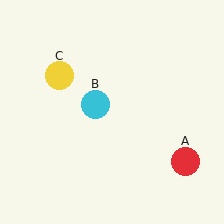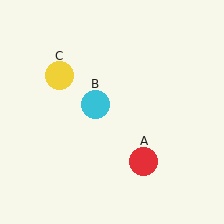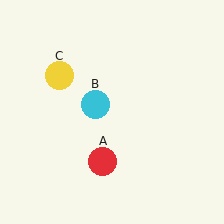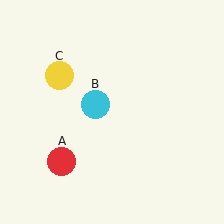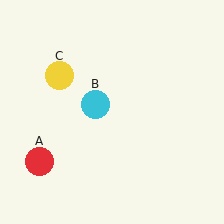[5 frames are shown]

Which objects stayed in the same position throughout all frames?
Cyan circle (object B) and yellow circle (object C) remained stationary.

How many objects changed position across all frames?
1 object changed position: red circle (object A).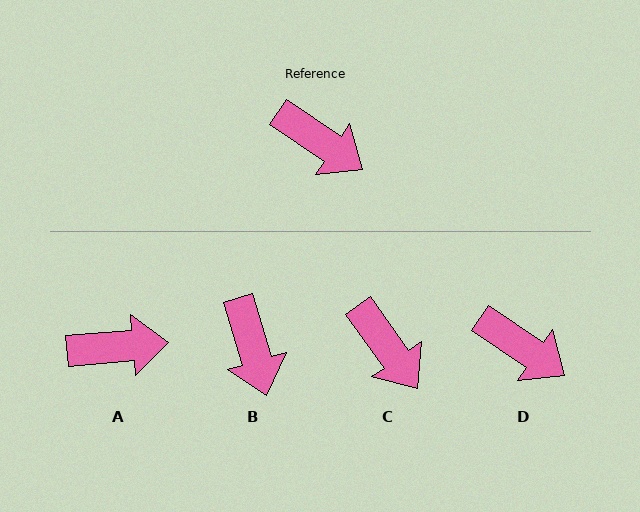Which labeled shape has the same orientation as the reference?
D.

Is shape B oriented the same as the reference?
No, it is off by about 39 degrees.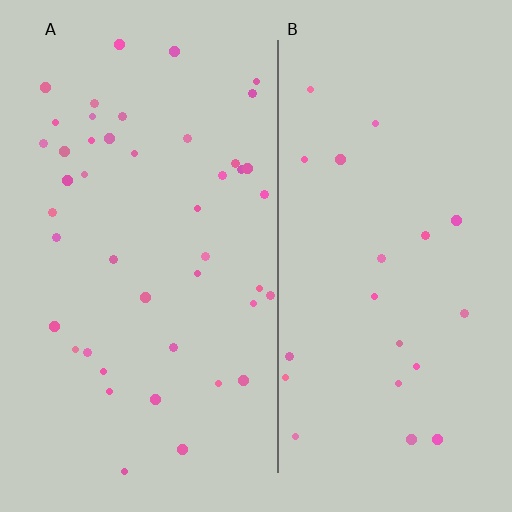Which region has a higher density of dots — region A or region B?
A (the left).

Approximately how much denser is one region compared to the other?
Approximately 2.1× — region A over region B.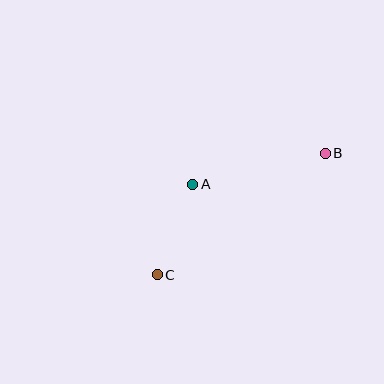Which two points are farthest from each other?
Points B and C are farthest from each other.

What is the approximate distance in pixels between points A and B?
The distance between A and B is approximately 136 pixels.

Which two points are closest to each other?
Points A and C are closest to each other.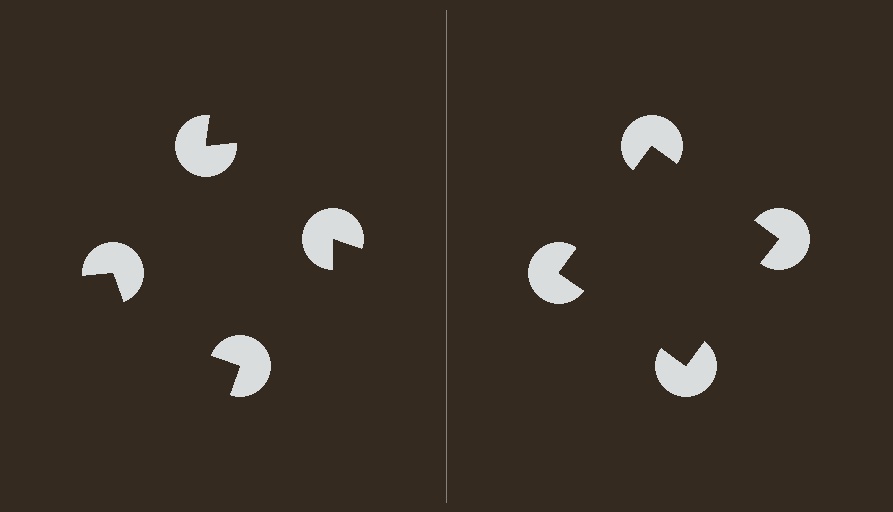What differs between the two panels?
The pac-man discs are positioned identically on both sides; only the wedge orientations differ. On the right they align to a square; on the left they are misaligned.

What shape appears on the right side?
An illusory square.